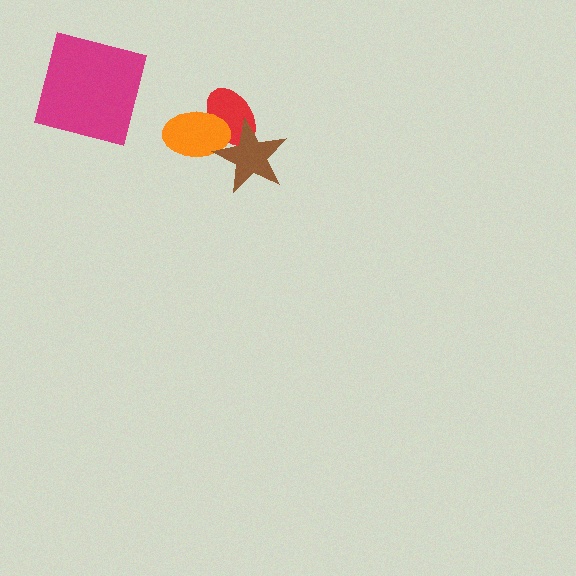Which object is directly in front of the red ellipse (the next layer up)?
The orange ellipse is directly in front of the red ellipse.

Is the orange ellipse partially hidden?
Yes, it is partially covered by another shape.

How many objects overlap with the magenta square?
0 objects overlap with the magenta square.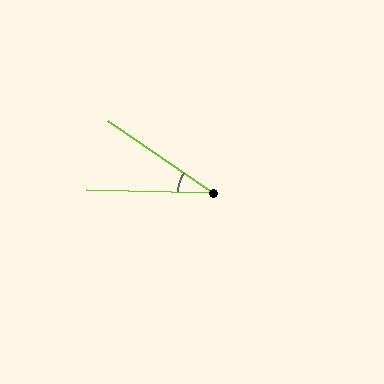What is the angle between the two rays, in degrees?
Approximately 33 degrees.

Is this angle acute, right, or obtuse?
It is acute.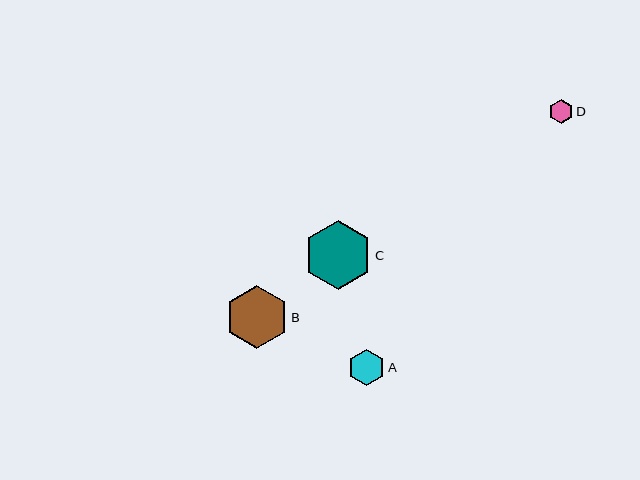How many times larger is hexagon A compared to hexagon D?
Hexagon A is approximately 1.5 times the size of hexagon D.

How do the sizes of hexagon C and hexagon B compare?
Hexagon C and hexagon B are approximately the same size.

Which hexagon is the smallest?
Hexagon D is the smallest with a size of approximately 24 pixels.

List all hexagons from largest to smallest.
From largest to smallest: C, B, A, D.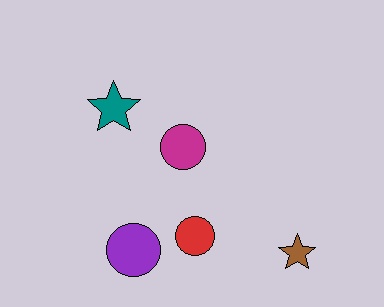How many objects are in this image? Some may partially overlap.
There are 5 objects.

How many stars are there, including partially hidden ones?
There are 2 stars.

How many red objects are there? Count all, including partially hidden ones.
There is 1 red object.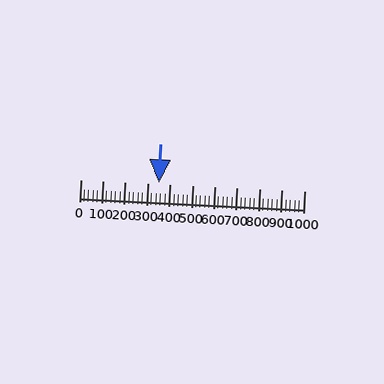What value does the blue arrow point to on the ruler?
The blue arrow points to approximately 349.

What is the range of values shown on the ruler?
The ruler shows values from 0 to 1000.